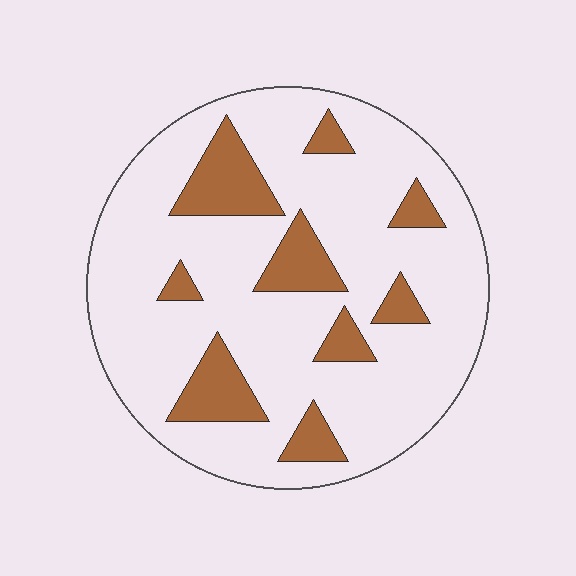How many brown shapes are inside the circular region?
9.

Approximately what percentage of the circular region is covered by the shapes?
Approximately 20%.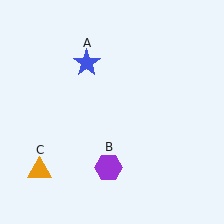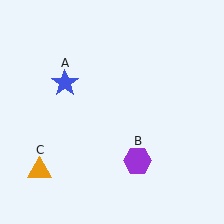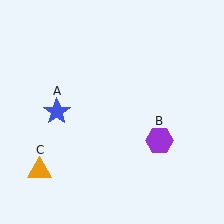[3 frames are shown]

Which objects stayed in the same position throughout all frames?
Orange triangle (object C) remained stationary.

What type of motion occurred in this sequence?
The blue star (object A), purple hexagon (object B) rotated counterclockwise around the center of the scene.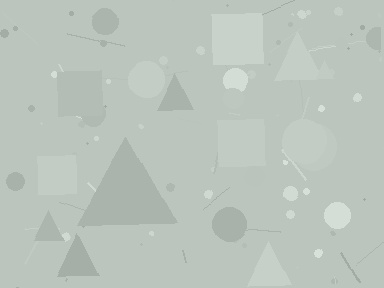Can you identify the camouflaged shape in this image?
The camouflaged shape is a triangle.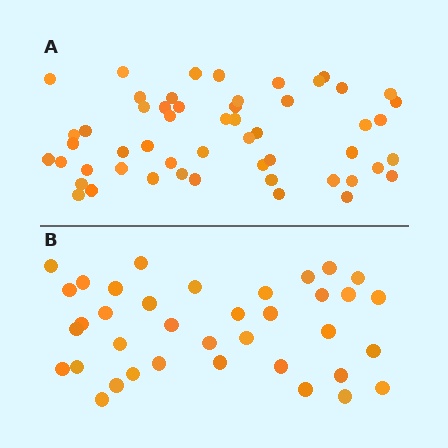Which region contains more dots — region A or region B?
Region A (the top region) has more dots.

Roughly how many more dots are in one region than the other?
Region A has approximately 15 more dots than region B.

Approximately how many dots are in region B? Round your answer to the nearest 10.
About 40 dots. (The exact count is 37, which rounds to 40.)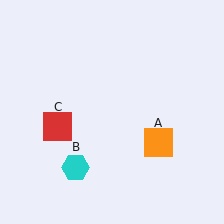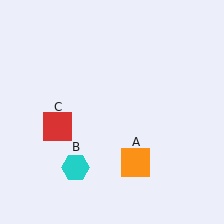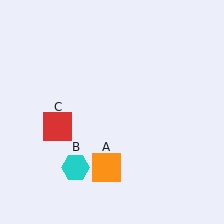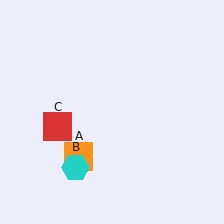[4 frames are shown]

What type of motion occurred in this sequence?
The orange square (object A) rotated clockwise around the center of the scene.